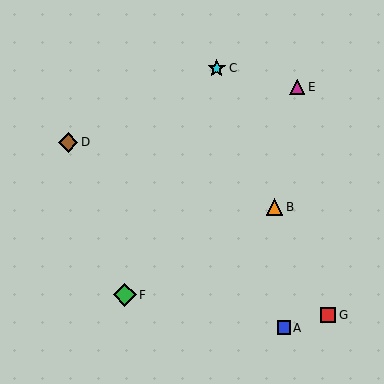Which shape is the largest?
The green diamond (labeled F) is the largest.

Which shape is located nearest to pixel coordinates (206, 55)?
The cyan star (labeled C) at (217, 68) is nearest to that location.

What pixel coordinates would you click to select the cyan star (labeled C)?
Click at (217, 68) to select the cyan star C.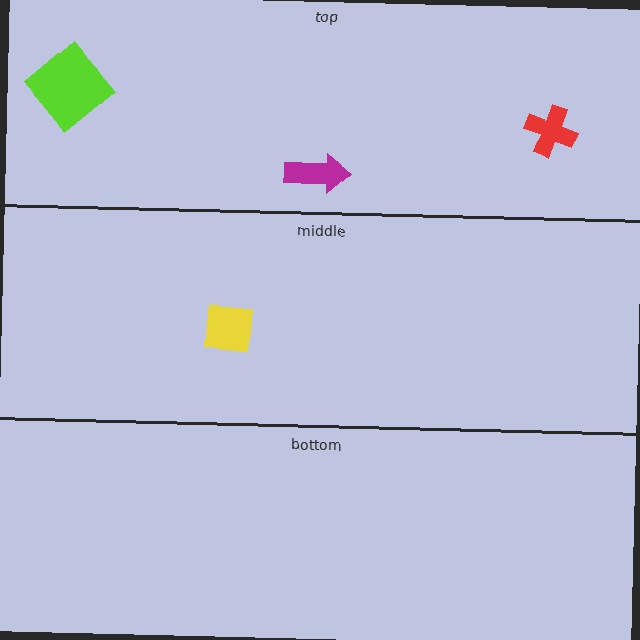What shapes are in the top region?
The magenta arrow, the cyan pentagon, the red cross, the lime diamond.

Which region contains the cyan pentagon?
The top region.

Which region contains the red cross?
The top region.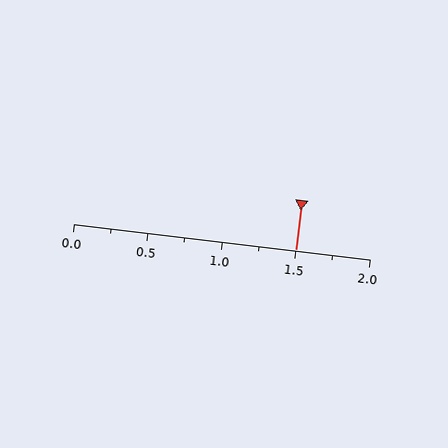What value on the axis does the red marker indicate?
The marker indicates approximately 1.5.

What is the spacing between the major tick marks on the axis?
The major ticks are spaced 0.5 apart.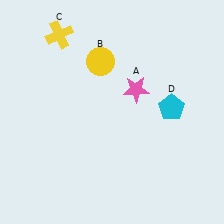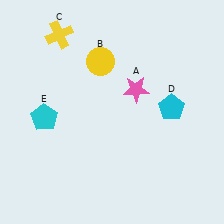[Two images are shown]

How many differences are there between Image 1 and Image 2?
There is 1 difference between the two images.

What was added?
A cyan pentagon (E) was added in Image 2.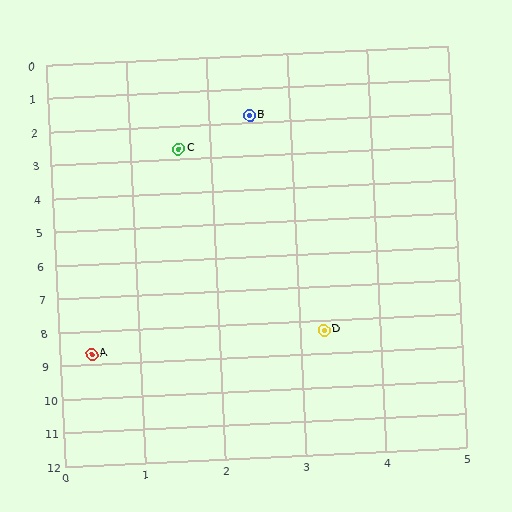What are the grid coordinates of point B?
Point B is at approximately (2.5, 1.8).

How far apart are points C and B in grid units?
Points C and B are about 1.3 grid units apart.